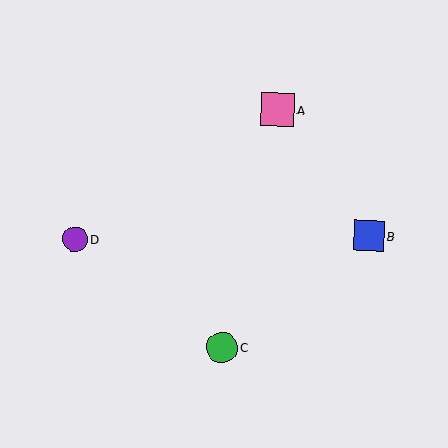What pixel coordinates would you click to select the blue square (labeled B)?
Click at (369, 236) to select the blue square B.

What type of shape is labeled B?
Shape B is a blue square.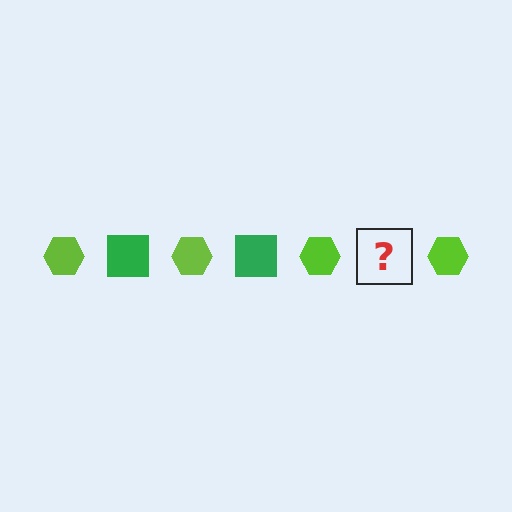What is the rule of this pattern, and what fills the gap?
The rule is that the pattern alternates between lime hexagon and green square. The gap should be filled with a green square.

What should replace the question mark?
The question mark should be replaced with a green square.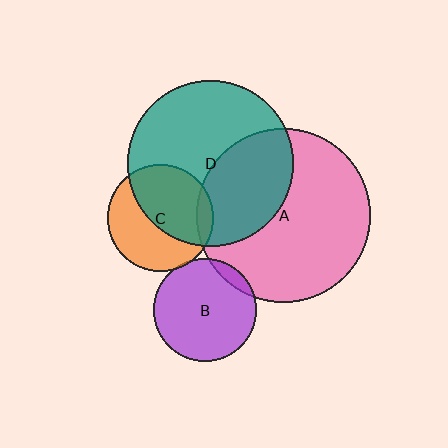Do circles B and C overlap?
Yes.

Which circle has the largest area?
Circle A (pink).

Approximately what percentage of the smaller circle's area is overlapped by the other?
Approximately 5%.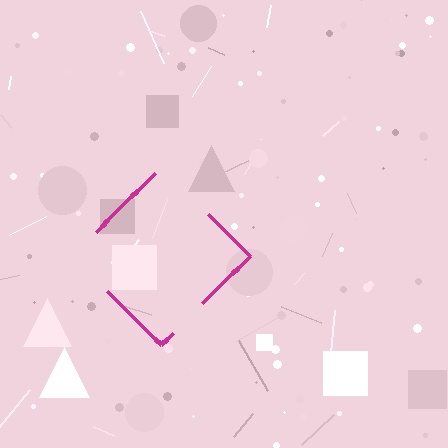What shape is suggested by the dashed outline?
The dashed outline suggests a diamond.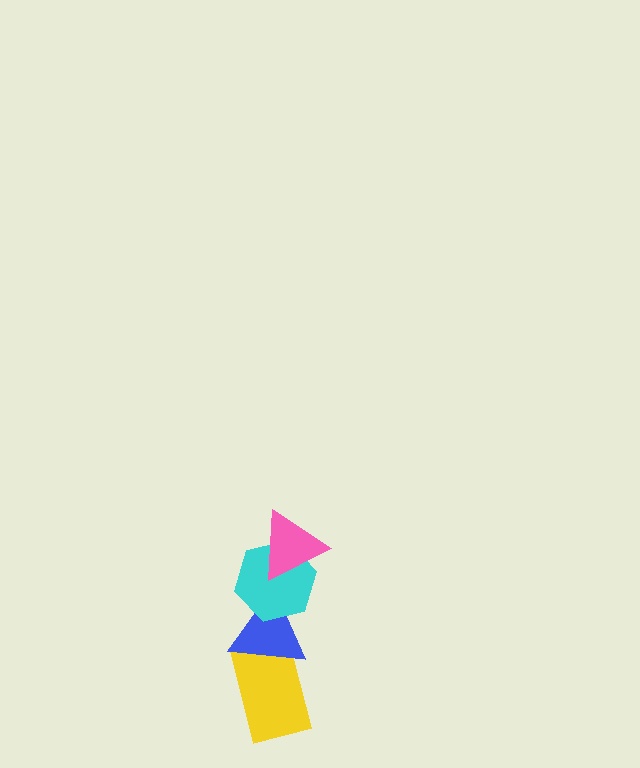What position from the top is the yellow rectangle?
The yellow rectangle is 4th from the top.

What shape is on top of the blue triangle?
The cyan hexagon is on top of the blue triangle.